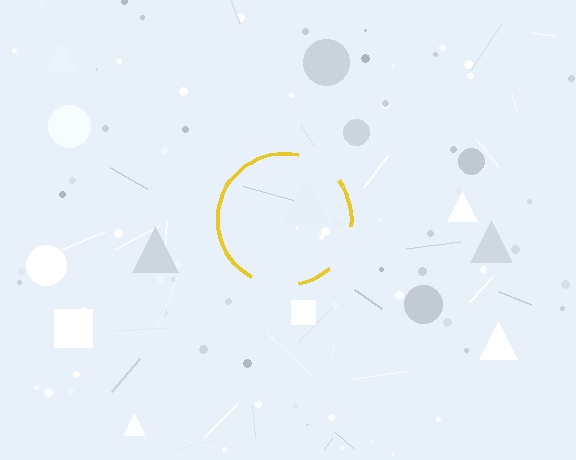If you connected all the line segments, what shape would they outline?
They would outline a circle.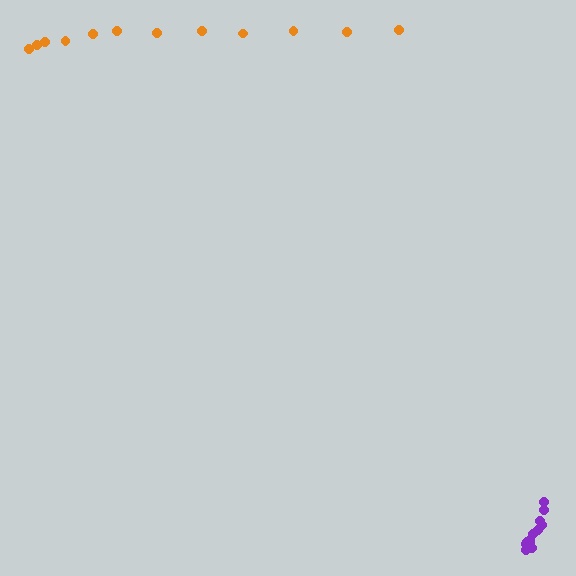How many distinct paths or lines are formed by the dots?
There are 2 distinct paths.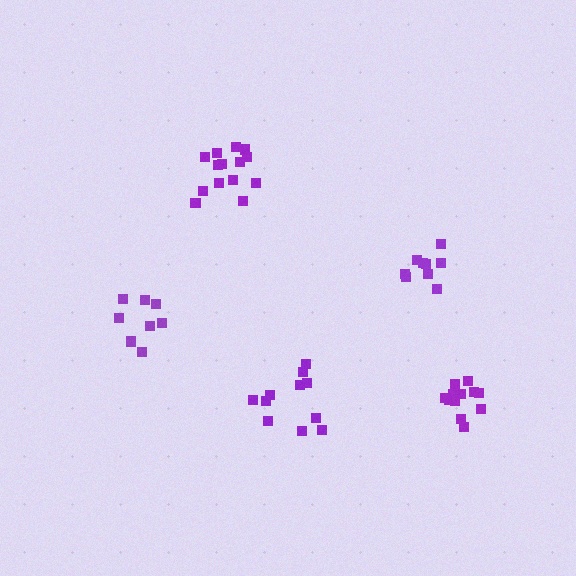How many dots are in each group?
Group 1: 9 dots, Group 2: 14 dots, Group 3: 12 dots, Group 4: 8 dots, Group 5: 11 dots (54 total).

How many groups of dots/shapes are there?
There are 5 groups.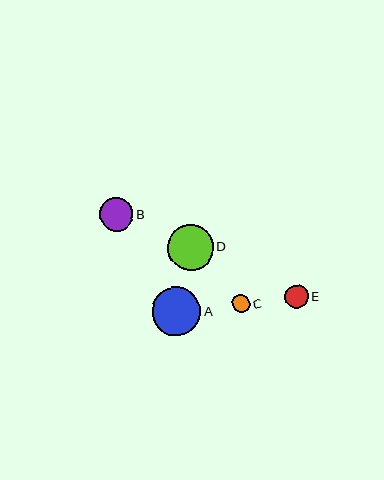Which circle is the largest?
Circle A is the largest with a size of approximately 49 pixels.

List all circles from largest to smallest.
From largest to smallest: A, D, B, E, C.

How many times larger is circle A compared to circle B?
Circle A is approximately 1.4 times the size of circle B.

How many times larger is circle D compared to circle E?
Circle D is approximately 2.0 times the size of circle E.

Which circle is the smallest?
Circle C is the smallest with a size of approximately 18 pixels.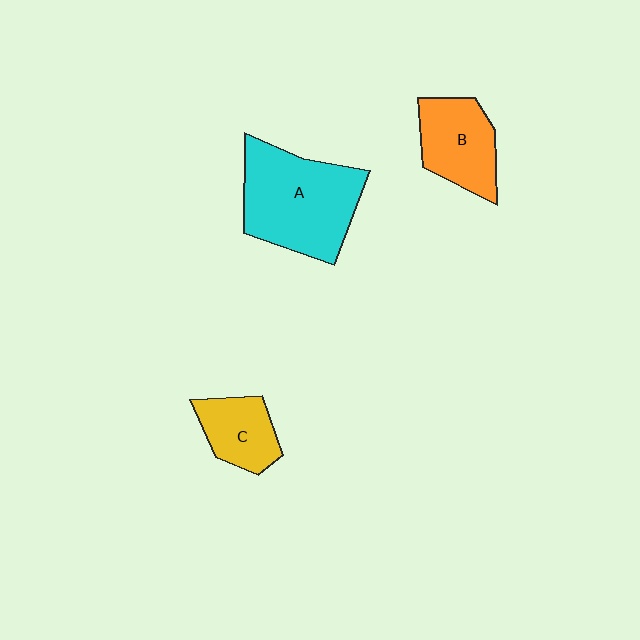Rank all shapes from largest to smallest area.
From largest to smallest: A (cyan), B (orange), C (yellow).